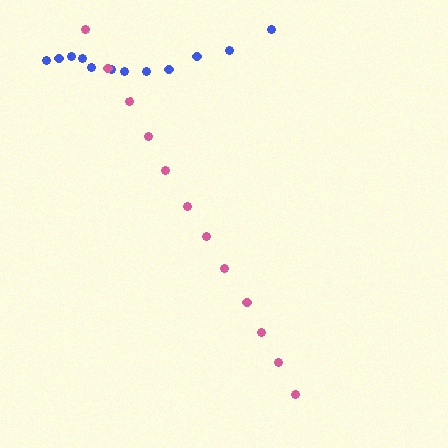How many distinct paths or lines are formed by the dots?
There are 2 distinct paths.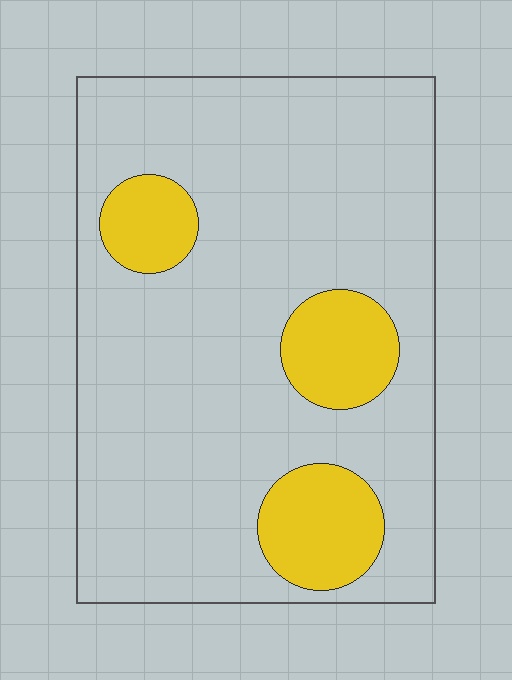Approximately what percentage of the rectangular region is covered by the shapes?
Approximately 15%.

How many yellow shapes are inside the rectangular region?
3.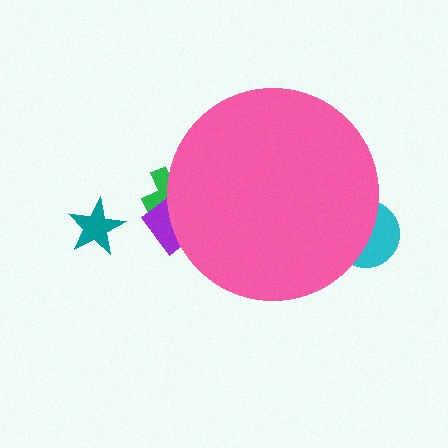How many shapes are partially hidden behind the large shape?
3 shapes are partially hidden.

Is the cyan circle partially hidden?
Yes, the cyan circle is partially hidden behind the pink circle.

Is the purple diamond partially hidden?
Yes, the purple diamond is partially hidden behind the pink circle.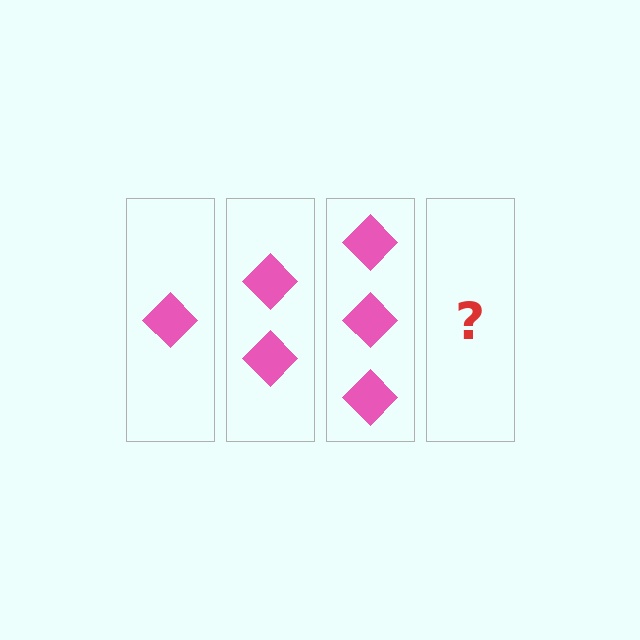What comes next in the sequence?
The next element should be 4 diamonds.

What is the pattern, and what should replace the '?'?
The pattern is that each step adds one more diamond. The '?' should be 4 diamonds.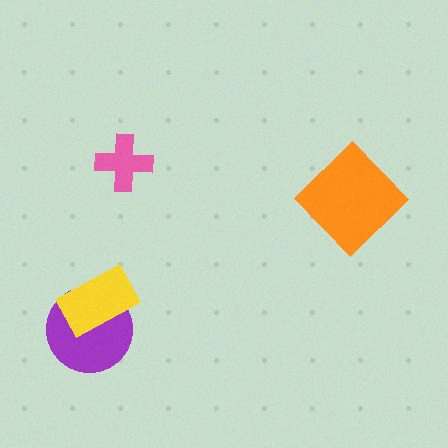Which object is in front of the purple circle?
The yellow rectangle is in front of the purple circle.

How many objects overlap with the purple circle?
1 object overlaps with the purple circle.